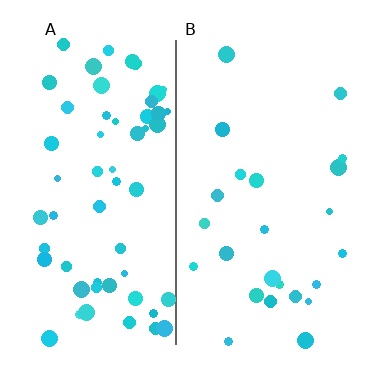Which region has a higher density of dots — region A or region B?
A (the left).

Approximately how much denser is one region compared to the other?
Approximately 2.6× — region A over region B.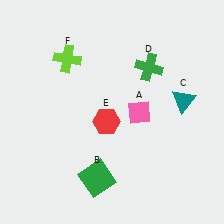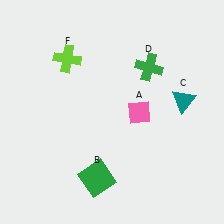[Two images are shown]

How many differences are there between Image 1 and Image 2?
There is 1 difference between the two images.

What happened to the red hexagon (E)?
The red hexagon (E) was removed in Image 2. It was in the bottom-left area of Image 1.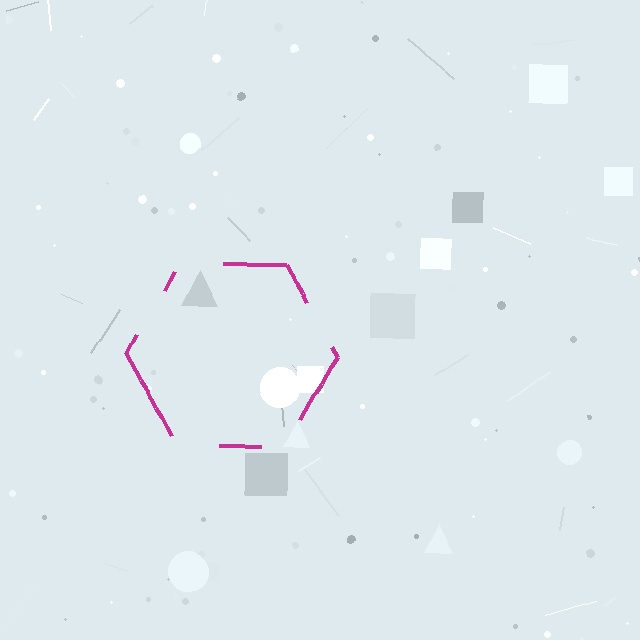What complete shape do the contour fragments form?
The contour fragments form a hexagon.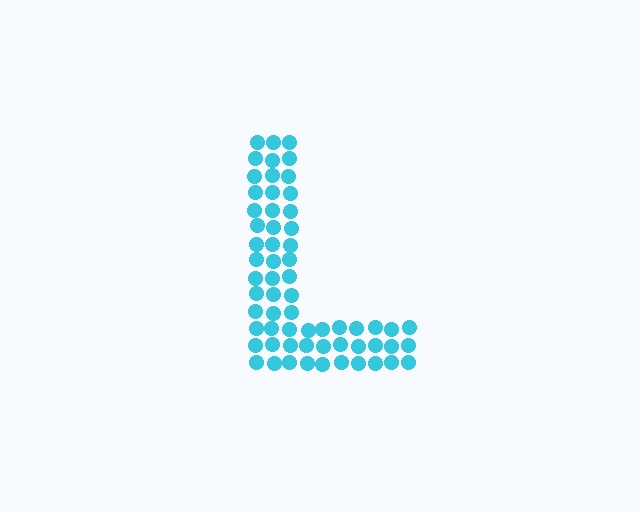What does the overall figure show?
The overall figure shows the letter L.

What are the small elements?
The small elements are circles.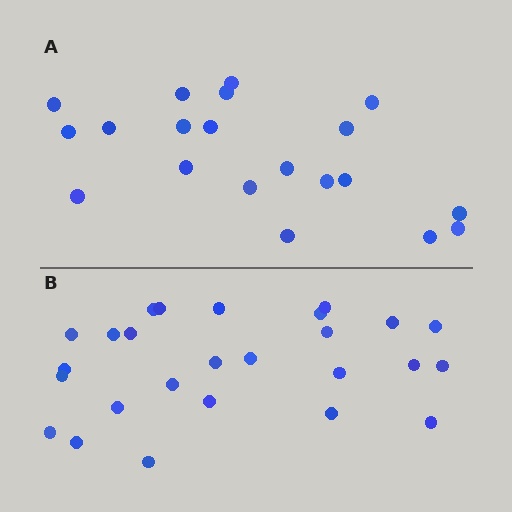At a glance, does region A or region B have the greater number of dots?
Region B (the bottom region) has more dots.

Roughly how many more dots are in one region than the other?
Region B has about 6 more dots than region A.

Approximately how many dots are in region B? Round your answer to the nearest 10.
About 30 dots. (The exact count is 26, which rounds to 30.)